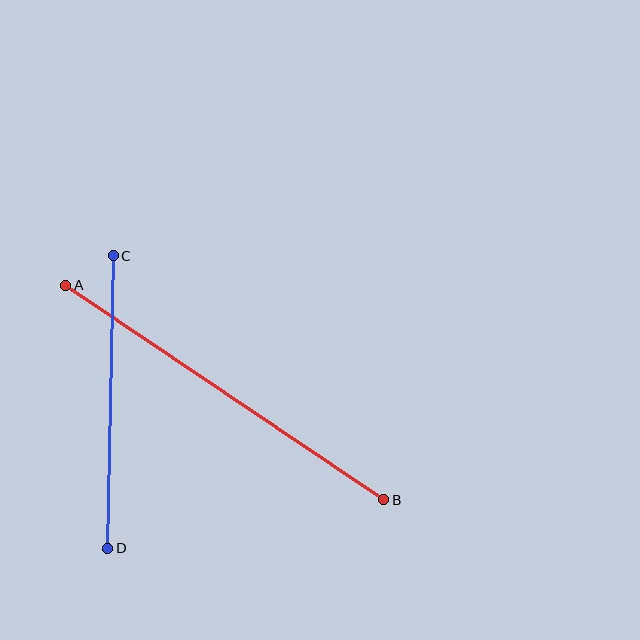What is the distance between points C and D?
The distance is approximately 293 pixels.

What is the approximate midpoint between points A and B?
The midpoint is at approximately (225, 393) pixels.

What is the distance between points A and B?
The distance is approximately 384 pixels.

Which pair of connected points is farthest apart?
Points A and B are farthest apart.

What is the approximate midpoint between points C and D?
The midpoint is at approximately (110, 402) pixels.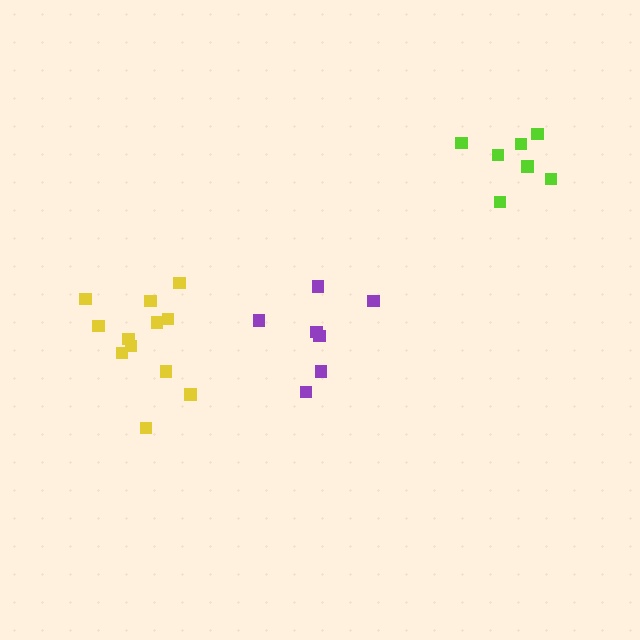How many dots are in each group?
Group 1: 7 dots, Group 2: 7 dots, Group 3: 12 dots (26 total).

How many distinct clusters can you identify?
There are 3 distinct clusters.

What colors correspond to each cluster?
The clusters are colored: lime, purple, yellow.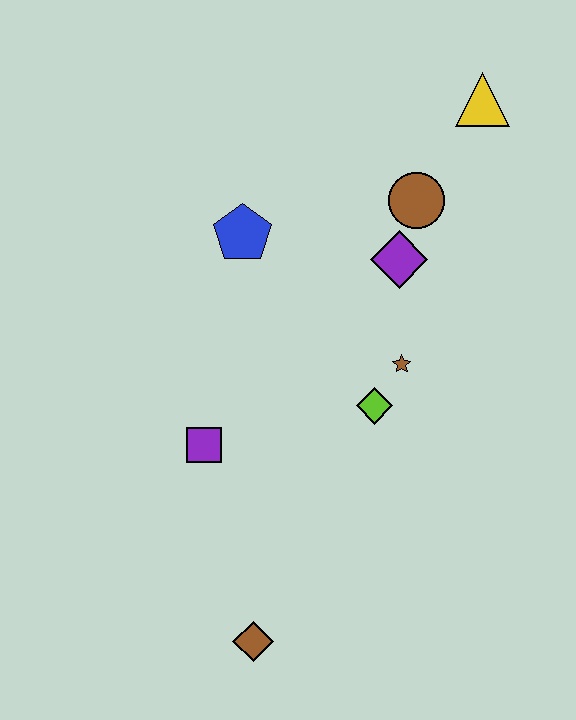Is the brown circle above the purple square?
Yes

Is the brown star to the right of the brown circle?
No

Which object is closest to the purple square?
The lime diamond is closest to the purple square.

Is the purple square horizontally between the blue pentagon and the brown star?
No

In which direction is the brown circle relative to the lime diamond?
The brown circle is above the lime diamond.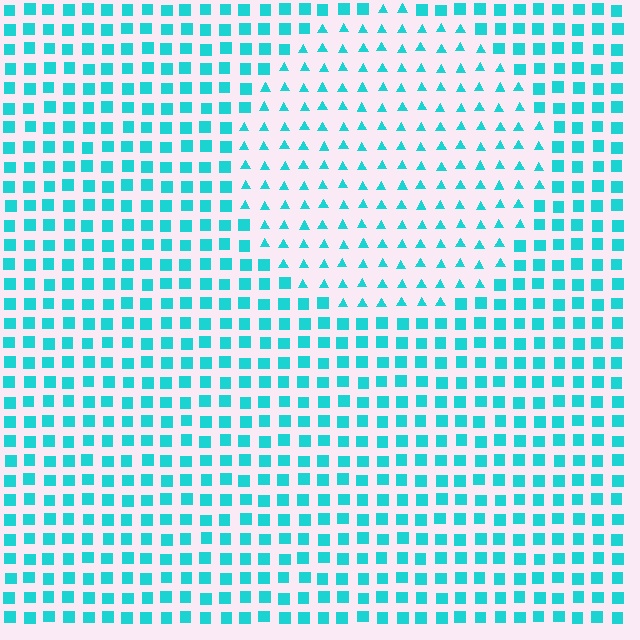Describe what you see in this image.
The image is filled with small cyan elements arranged in a uniform grid. A circle-shaped region contains triangles, while the surrounding area contains squares. The boundary is defined purely by the change in element shape.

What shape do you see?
I see a circle.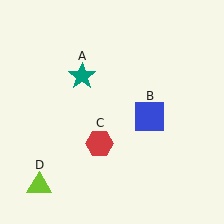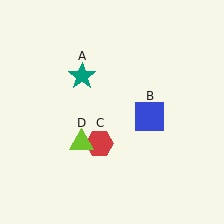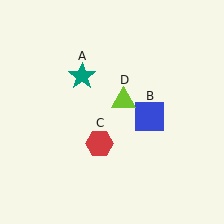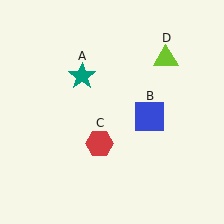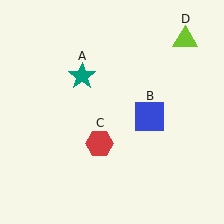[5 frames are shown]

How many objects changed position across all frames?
1 object changed position: lime triangle (object D).